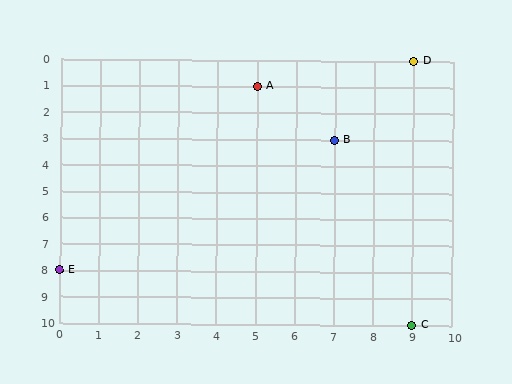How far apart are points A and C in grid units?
Points A and C are 4 columns and 9 rows apart (about 9.8 grid units diagonally).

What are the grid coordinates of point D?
Point D is at grid coordinates (9, 0).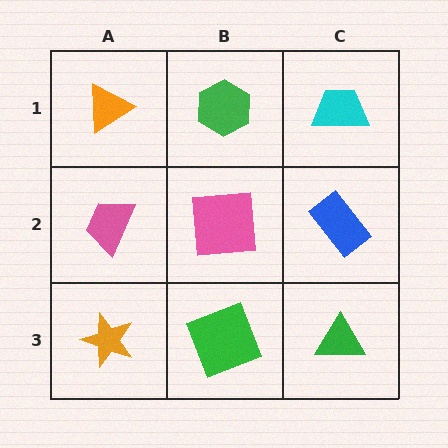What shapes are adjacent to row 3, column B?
A pink square (row 2, column B), an orange star (row 3, column A), a green triangle (row 3, column C).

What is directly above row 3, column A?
A pink trapezoid.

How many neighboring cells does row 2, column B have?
4.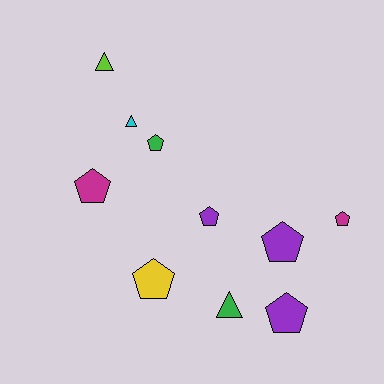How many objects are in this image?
There are 10 objects.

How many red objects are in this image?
There are no red objects.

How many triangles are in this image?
There are 3 triangles.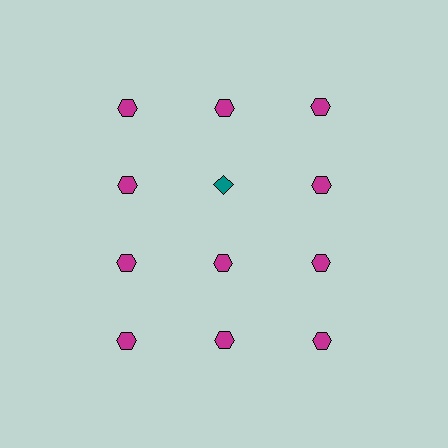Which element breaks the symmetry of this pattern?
The teal diamond in the second row, second from left column breaks the symmetry. All other shapes are magenta hexagons.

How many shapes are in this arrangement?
There are 12 shapes arranged in a grid pattern.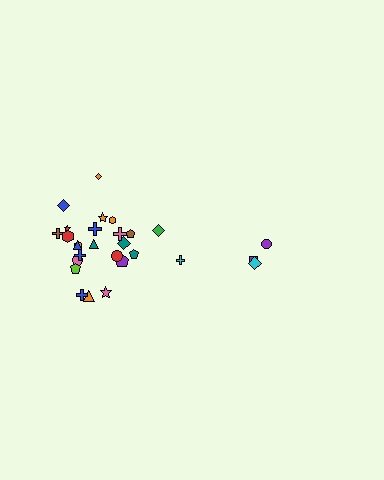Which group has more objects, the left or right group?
The left group.